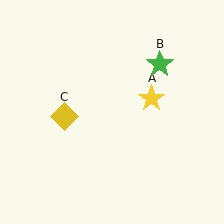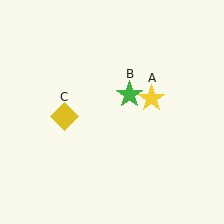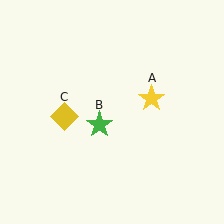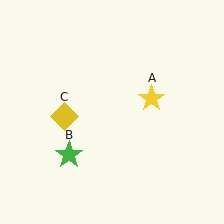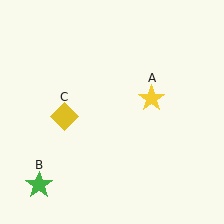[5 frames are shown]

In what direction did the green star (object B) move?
The green star (object B) moved down and to the left.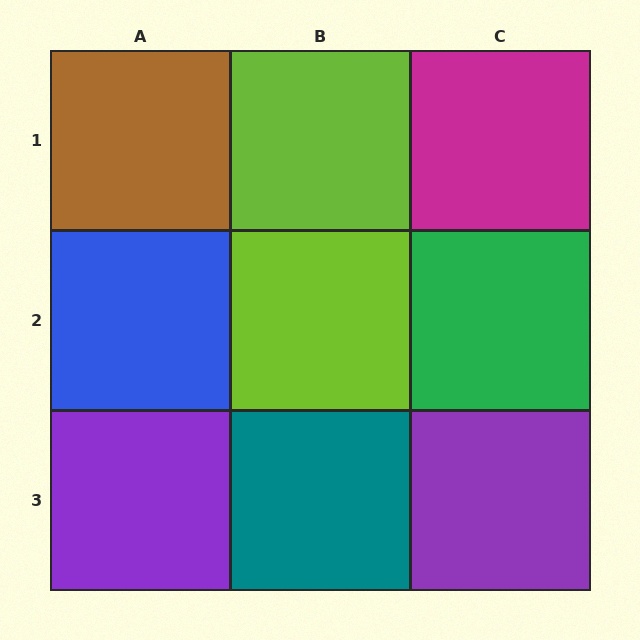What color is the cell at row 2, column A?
Blue.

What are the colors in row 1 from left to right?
Brown, lime, magenta.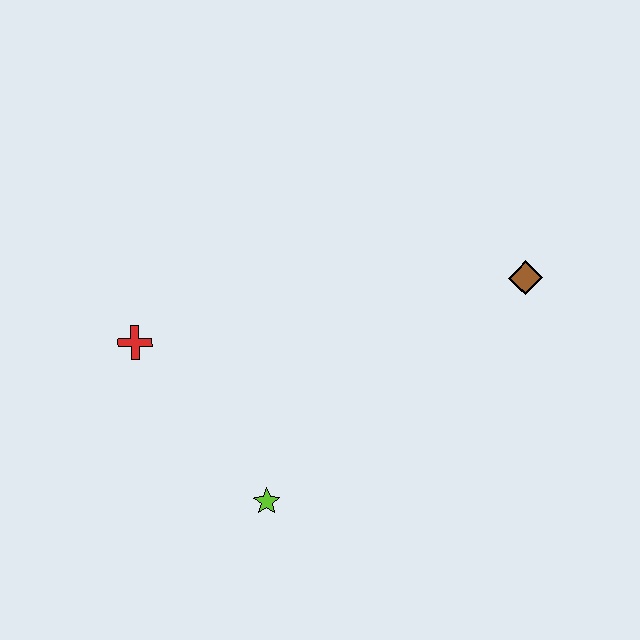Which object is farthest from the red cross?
The brown diamond is farthest from the red cross.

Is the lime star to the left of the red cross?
No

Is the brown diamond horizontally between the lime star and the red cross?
No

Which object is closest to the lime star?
The red cross is closest to the lime star.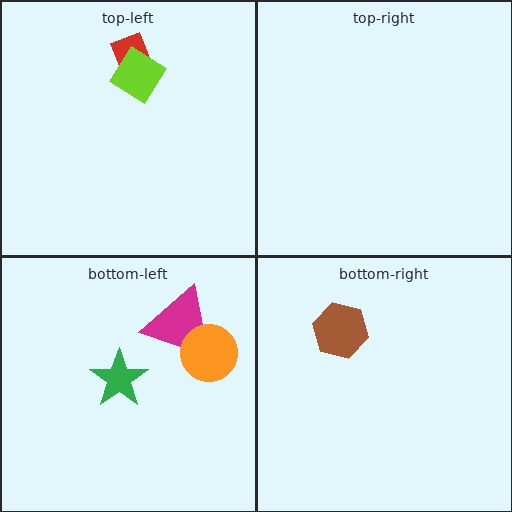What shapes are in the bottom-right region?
The brown hexagon.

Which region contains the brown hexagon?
The bottom-right region.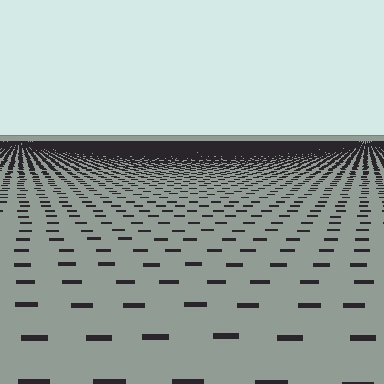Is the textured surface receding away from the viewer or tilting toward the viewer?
The surface is receding away from the viewer. Texture elements get smaller and denser toward the top.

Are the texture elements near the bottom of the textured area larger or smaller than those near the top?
Larger. Near the bottom, elements are closer to the viewer and appear at a bigger on-screen size.